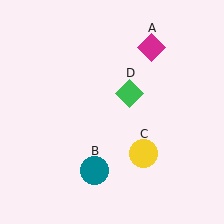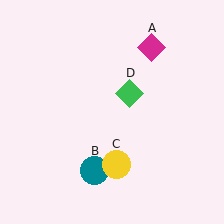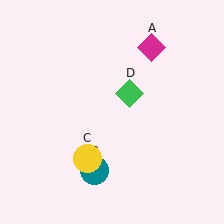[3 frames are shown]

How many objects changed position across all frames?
1 object changed position: yellow circle (object C).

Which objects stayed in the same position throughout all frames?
Magenta diamond (object A) and teal circle (object B) and green diamond (object D) remained stationary.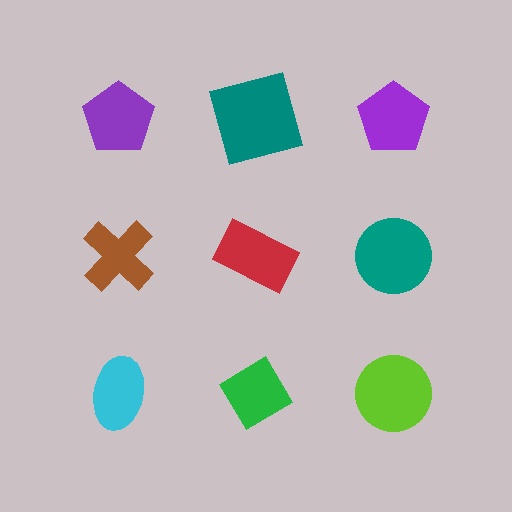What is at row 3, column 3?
A lime circle.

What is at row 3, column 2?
A green diamond.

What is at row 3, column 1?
A cyan ellipse.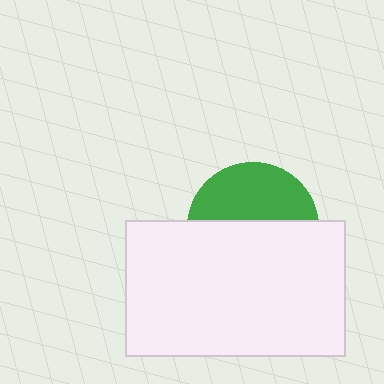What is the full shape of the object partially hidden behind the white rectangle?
The partially hidden object is a green circle.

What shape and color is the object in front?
The object in front is a white rectangle.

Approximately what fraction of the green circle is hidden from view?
Roughly 58% of the green circle is hidden behind the white rectangle.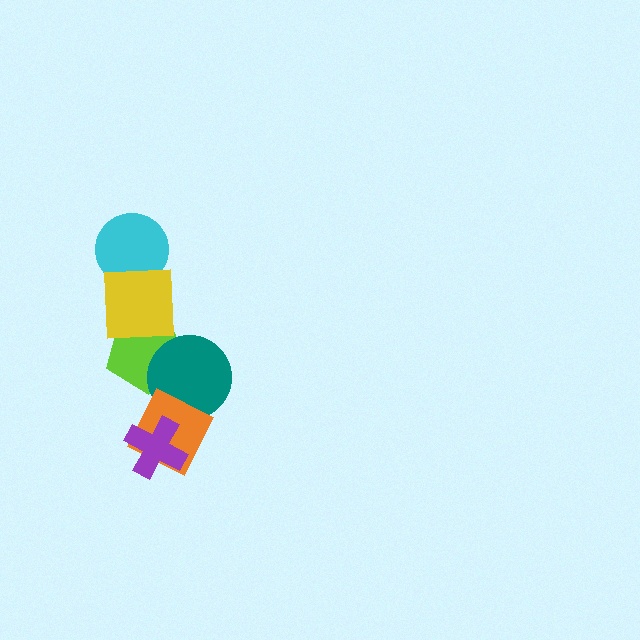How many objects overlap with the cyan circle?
1 object overlaps with the cyan circle.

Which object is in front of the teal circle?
The orange square is in front of the teal circle.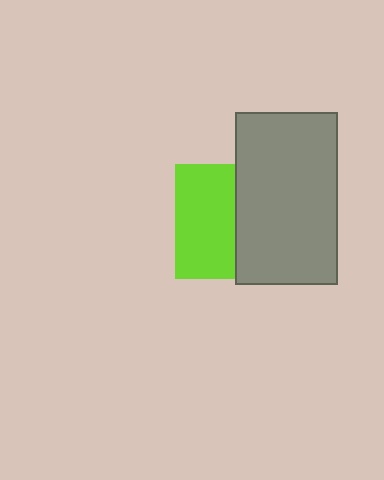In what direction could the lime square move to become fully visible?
The lime square could move left. That would shift it out from behind the gray rectangle entirely.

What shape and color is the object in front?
The object in front is a gray rectangle.